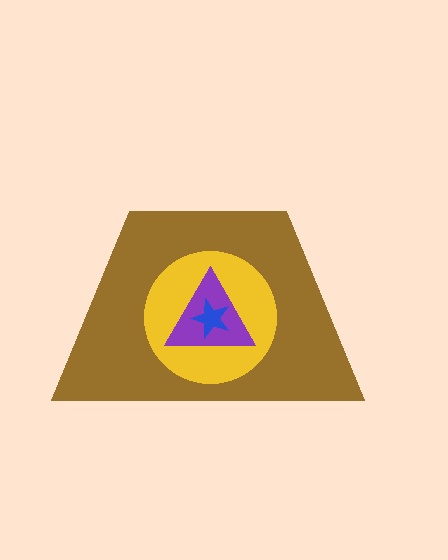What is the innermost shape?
The blue star.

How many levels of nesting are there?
4.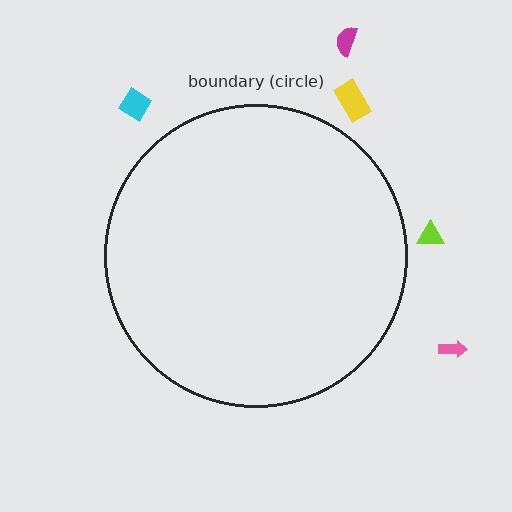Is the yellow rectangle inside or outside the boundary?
Outside.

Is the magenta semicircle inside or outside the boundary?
Outside.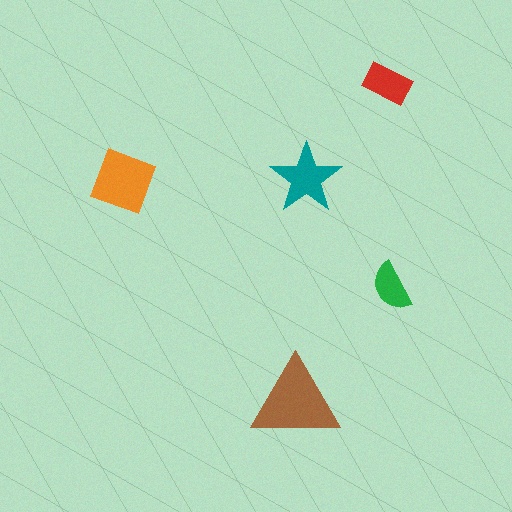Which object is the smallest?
The green semicircle.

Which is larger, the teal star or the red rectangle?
The teal star.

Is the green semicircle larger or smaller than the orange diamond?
Smaller.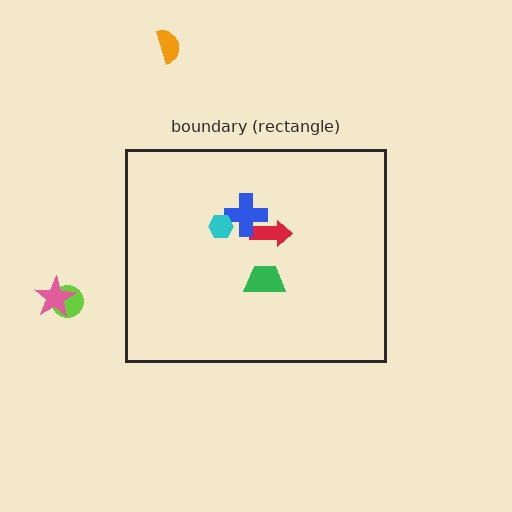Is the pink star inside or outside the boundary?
Outside.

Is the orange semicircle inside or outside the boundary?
Outside.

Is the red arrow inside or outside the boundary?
Inside.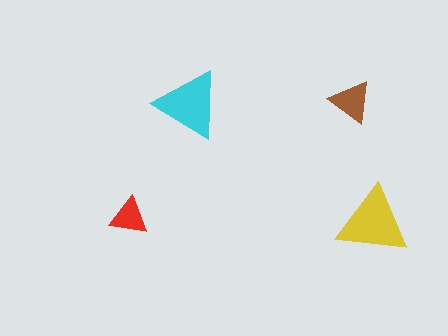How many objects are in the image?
There are 4 objects in the image.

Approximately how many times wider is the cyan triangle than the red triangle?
About 2 times wider.